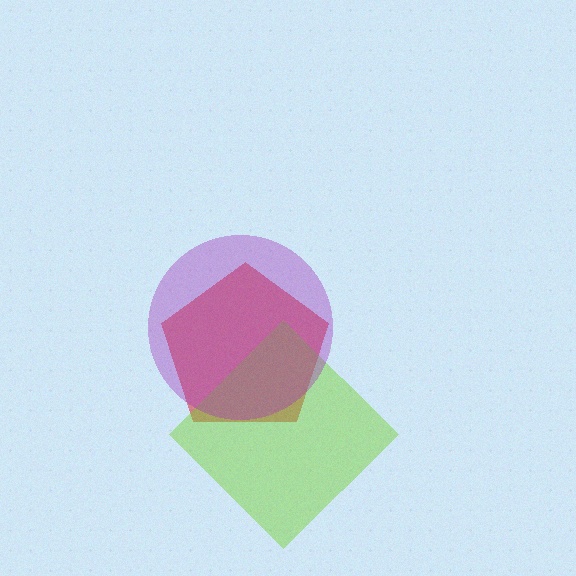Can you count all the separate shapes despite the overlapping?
Yes, there are 3 separate shapes.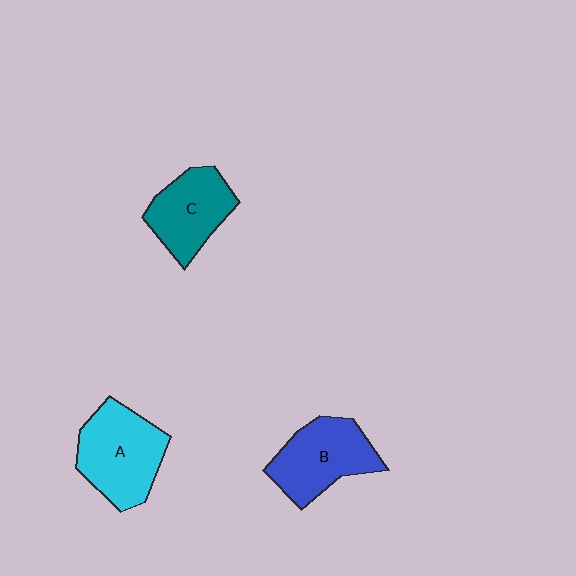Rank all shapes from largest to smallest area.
From largest to smallest: A (cyan), B (blue), C (teal).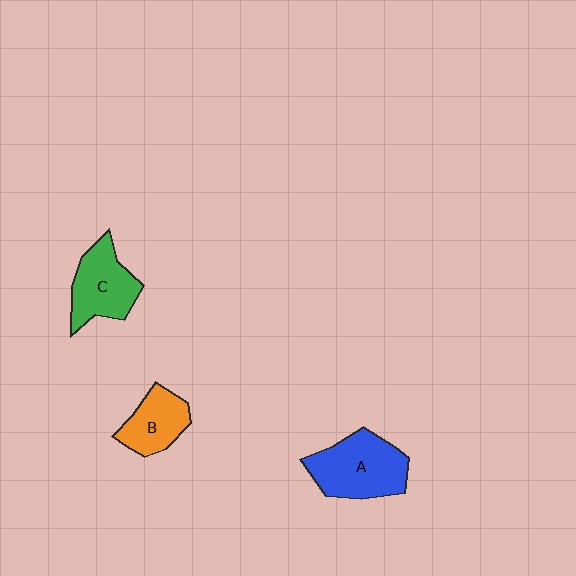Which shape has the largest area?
Shape A (blue).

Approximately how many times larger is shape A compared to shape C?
Approximately 1.2 times.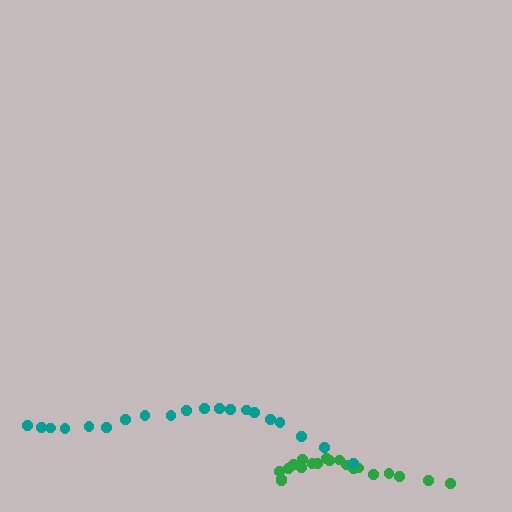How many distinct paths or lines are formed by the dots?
There are 2 distinct paths.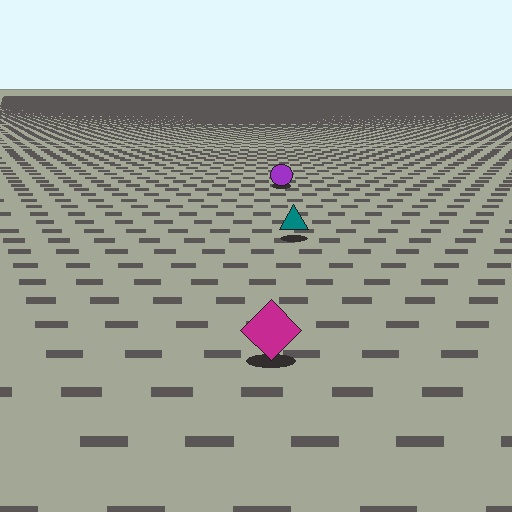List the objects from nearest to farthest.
From nearest to farthest: the magenta diamond, the teal triangle, the purple circle.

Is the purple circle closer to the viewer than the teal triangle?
No. The teal triangle is closer — you can tell from the texture gradient: the ground texture is coarser near it.